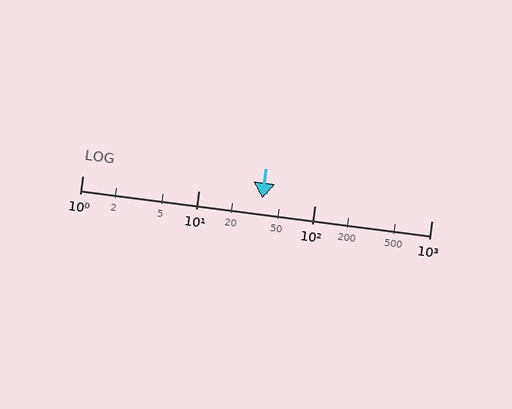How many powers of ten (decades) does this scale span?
The scale spans 3 decades, from 1 to 1000.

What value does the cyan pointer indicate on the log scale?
The pointer indicates approximately 35.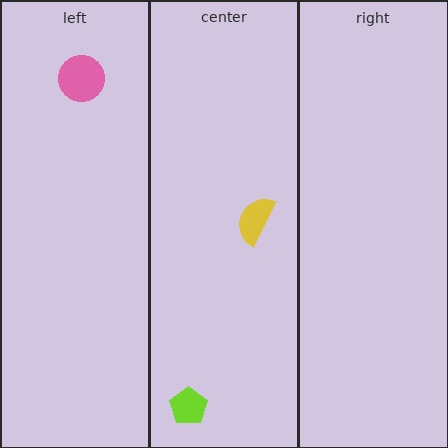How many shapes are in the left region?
1.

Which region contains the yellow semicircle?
The center region.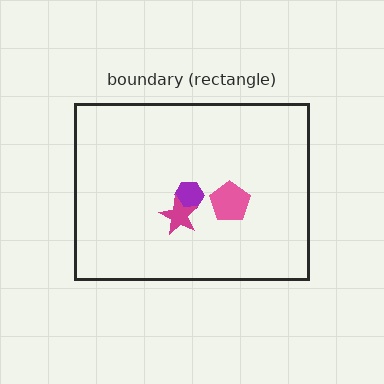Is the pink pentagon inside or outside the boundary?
Inside.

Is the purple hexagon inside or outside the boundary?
Inside.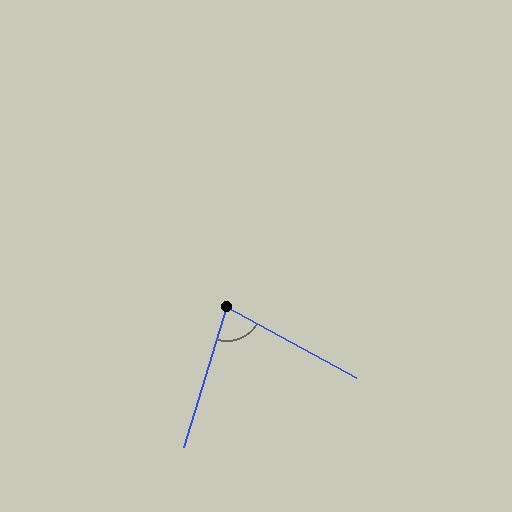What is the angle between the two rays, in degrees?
Approximately 78 degrees.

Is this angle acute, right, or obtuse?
It is acute.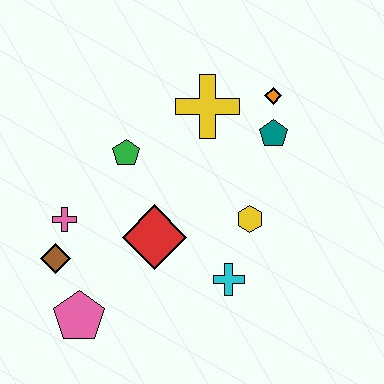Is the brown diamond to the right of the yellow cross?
No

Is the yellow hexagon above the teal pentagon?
No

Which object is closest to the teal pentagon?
The orange diamond is closest to the teal pentagon.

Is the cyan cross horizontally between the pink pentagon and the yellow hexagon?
Yes